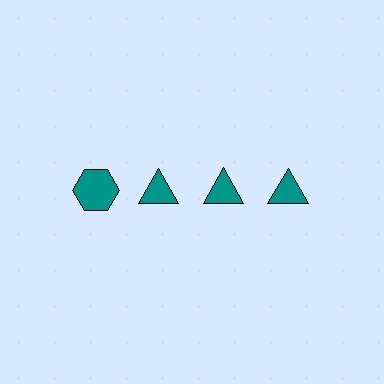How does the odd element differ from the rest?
It has a different shape: hexagon instead of triangle.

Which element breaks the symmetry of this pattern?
The teal hexagon in the top row, leftmost column breaks the symmetry. All other shapes are teal triangles.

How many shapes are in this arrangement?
There are 4 shapes arranged in a grid pattern.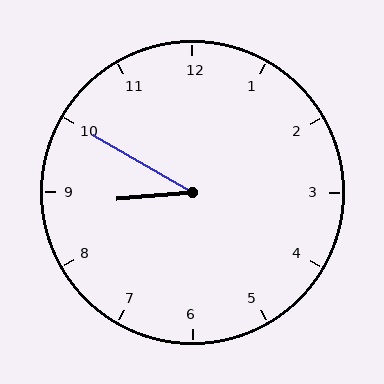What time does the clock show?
8:50.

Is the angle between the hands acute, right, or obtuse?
It is acute.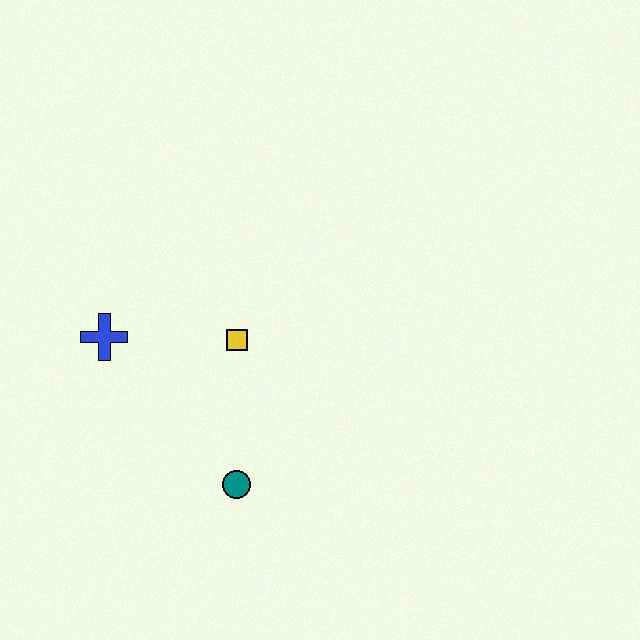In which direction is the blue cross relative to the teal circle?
The blue cross is above the teal circle.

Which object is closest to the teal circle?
The yellow square is closest to the teal circle.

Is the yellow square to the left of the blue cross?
No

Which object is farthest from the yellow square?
The teal circle is farthest from the yellow square.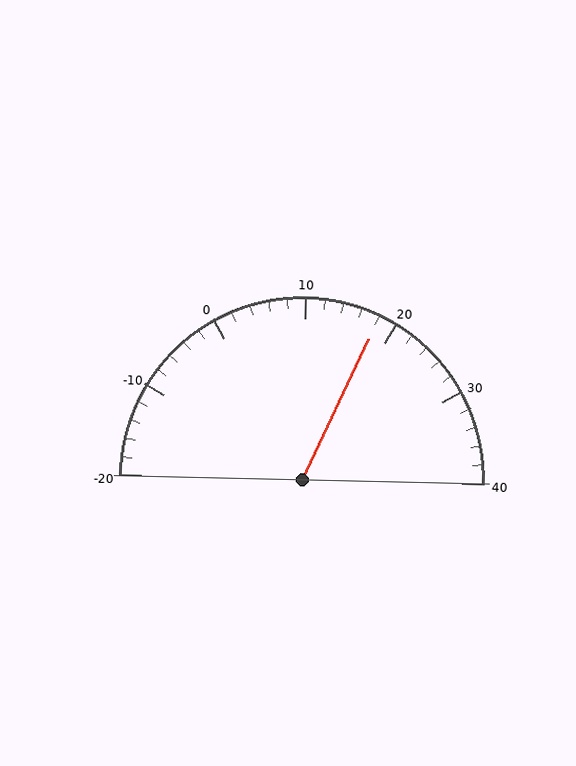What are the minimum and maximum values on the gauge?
The gauge ranges from -20 to 40.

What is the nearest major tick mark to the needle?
The nearest major tick mark is 20.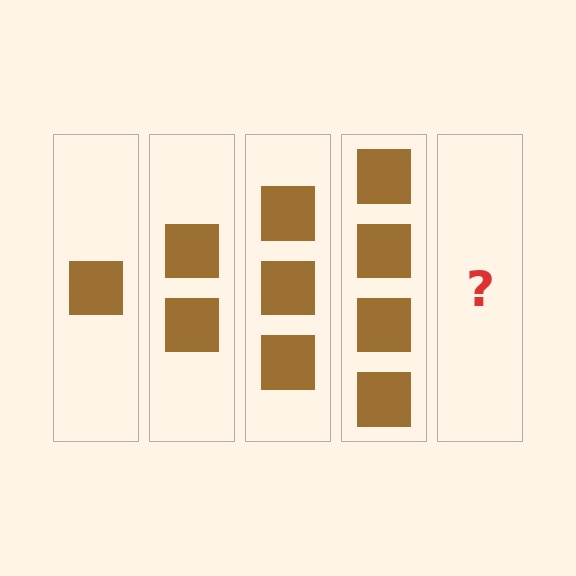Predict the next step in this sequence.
The next step is 5 squares.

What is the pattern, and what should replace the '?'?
The pattern is that each step adds one more square. The '?' should be 5 squares.